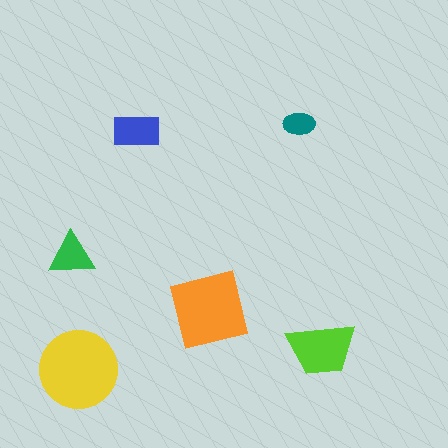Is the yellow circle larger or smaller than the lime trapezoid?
Larger.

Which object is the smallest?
The teal ellipse.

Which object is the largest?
The yellow circle.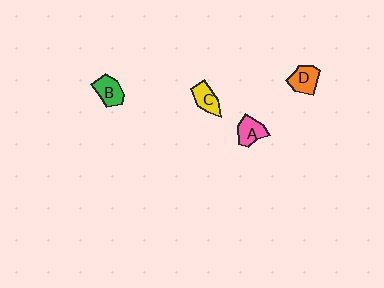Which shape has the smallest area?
Shape C (yellow).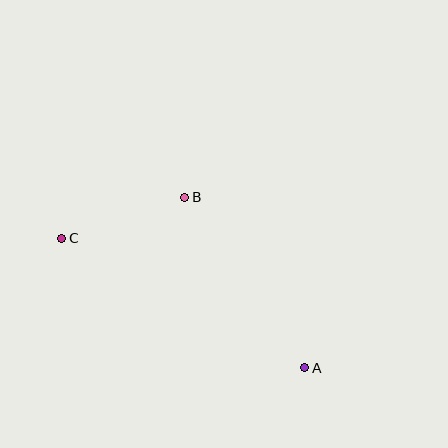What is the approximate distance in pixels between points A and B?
The distance between A and B is approximately 209 pixels.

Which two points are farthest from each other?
Points A and C are farthest from each other.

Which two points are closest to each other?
Points B and C are closest to each other.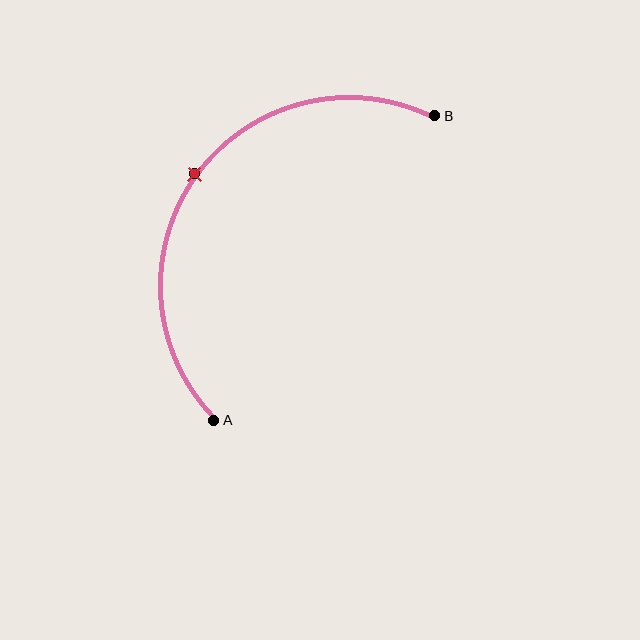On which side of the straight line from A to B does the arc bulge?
The arc bulges above and to the left of the straight line connecting A and B.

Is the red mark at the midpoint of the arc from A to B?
Yes. The red mark lies on the arc at equal arc-length from both A and B — it is the arc midpoint.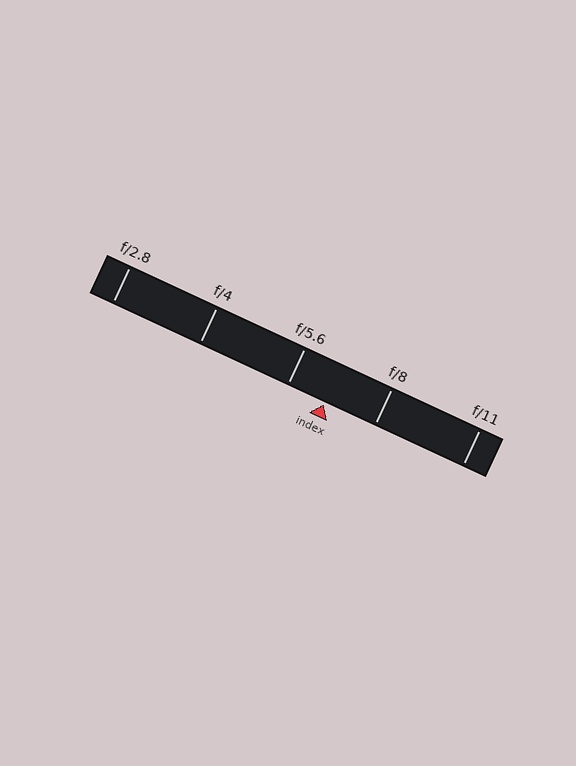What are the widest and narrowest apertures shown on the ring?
The widest aperture shown is f/2.8 and the narrowest is f/11.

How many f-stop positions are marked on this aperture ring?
There are 5 f-stop positions marked.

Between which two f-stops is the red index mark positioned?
The index mark is between f/5.6 and f/8.